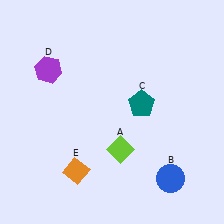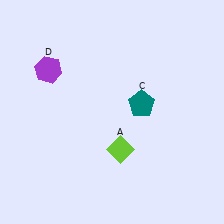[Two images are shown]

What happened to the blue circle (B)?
The blue circle (B) was removed in Image 2. It was in the bottom-right area of Image 1.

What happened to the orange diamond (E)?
The orange diamond (E) was removed in Image 2. It was in the bottom-left area of Image 1.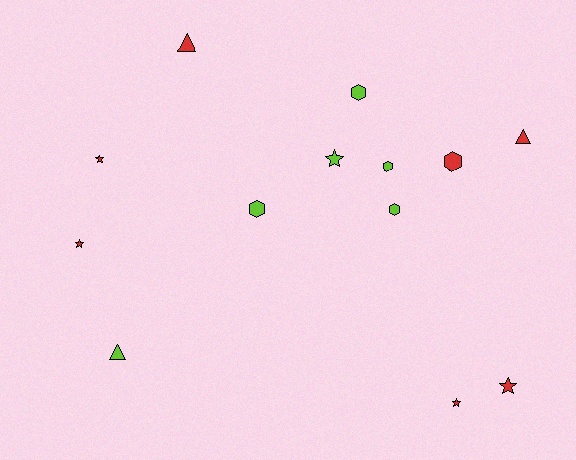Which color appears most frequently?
Red, with 7 objects.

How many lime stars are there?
There is 1 lime star.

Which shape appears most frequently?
Star, with 5 objects.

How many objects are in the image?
There are 13 objects.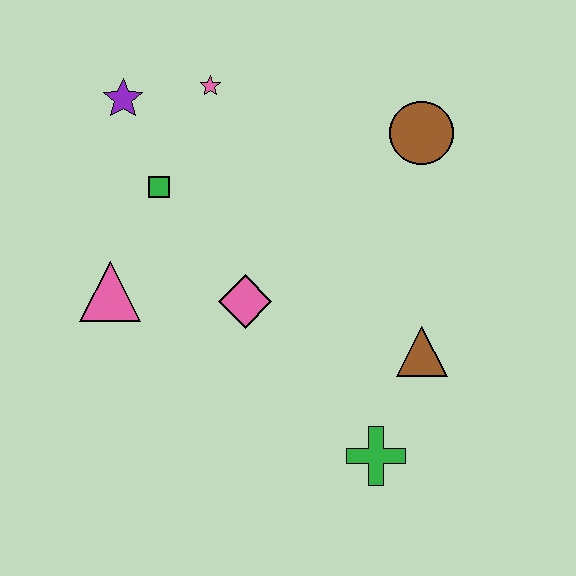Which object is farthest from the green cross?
The purple star is farthest from the green cross.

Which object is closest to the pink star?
The purple star is closest to the pink star.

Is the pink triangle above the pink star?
No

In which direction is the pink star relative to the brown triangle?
The pink star is above the brown triangle.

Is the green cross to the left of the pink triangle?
No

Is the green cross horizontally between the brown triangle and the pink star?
Yes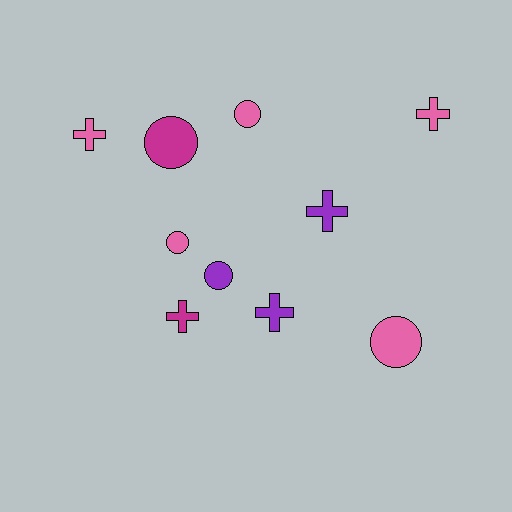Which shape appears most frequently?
Circle, with 5 objects.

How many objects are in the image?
There are 10 objects.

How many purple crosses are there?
There are 2 purple crosses.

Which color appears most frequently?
Pink, with 5 objects.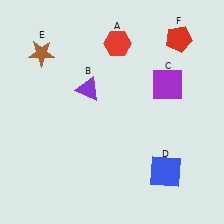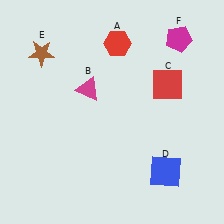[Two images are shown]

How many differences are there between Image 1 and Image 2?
There are 3 differences between the two images.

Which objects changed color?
B changed from purple to magenta. C changed from purple to red. F changed from red to magenta.